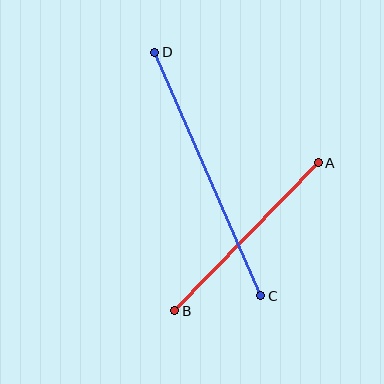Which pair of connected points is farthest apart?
Points C and D are farthest apart.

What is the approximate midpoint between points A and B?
The midpoint is at approximately (247, 237) pixels.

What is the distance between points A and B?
The distance is approximately 206 pixels.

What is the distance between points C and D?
The distance is approximately 266 pixels.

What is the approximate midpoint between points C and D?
The midpoint is at approximately (208, 174) pixels.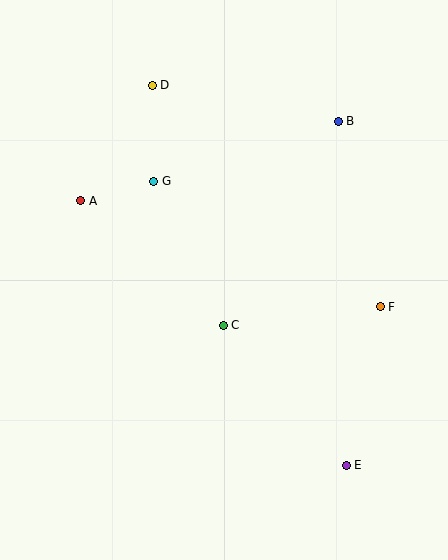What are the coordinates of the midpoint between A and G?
The midpoint between A and G is at (117, 191).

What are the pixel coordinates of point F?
Point F is at (380, 307).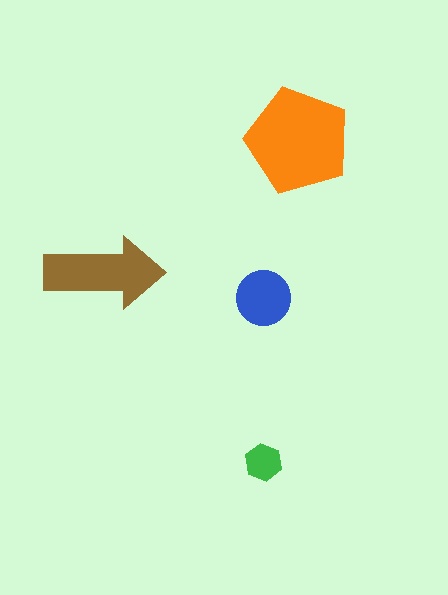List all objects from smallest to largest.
The green hexagon, the blue circle, the brown arrow, the orange pentagon.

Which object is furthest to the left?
The brown arrow is leftmost.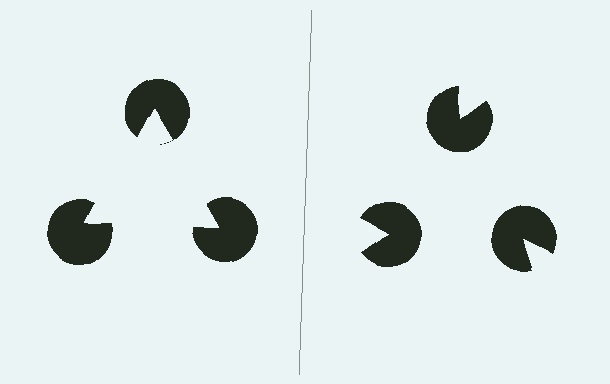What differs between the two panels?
The pac-man discs are positioned identically on both sides; only the wedge orientations differ. On the left they align to a triangle; on the right they are misaligned.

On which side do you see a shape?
An illusory triangle appears on the left side. On the right side the wedge cuts are rotated, so no coherent shape forms.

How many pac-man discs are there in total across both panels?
6 — 3 on each side.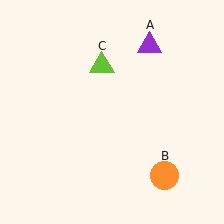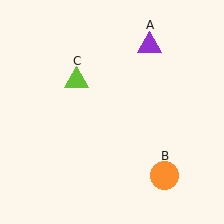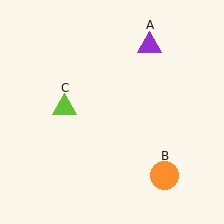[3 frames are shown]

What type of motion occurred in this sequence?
The lime triangle (object C) rotated counterclockwise around the center of the scene.